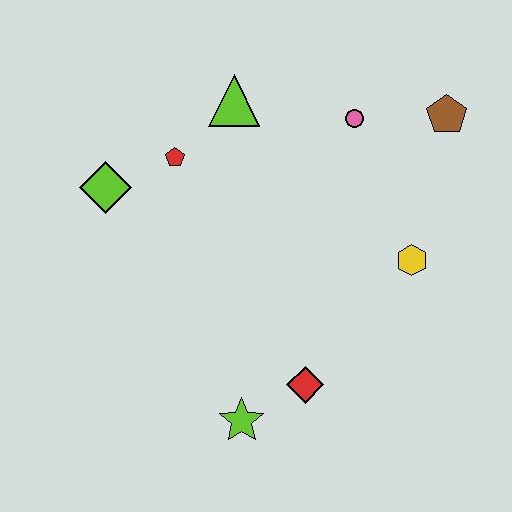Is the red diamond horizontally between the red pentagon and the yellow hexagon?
Yes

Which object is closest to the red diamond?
The lime star is closest to the red diamond.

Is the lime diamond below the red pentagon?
Yes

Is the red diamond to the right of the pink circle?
No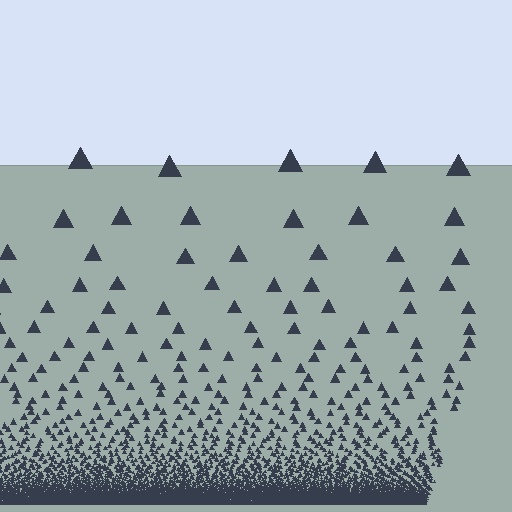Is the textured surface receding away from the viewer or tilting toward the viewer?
The surface appears to tilt toward the viewer. Texture elements get larger and sparser toward the top.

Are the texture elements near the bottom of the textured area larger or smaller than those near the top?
Smaller. The gradient is inverted — elements near the bottom are smaller and denser.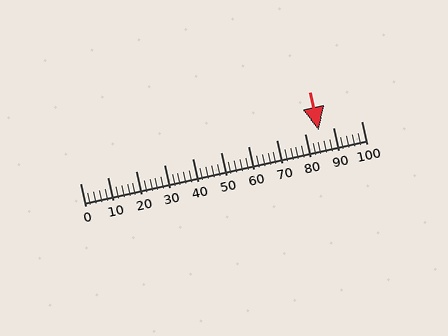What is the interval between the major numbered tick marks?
The major tick marks are spaced 10 units apart.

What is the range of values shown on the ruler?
The ruler shows values from 0 to 100.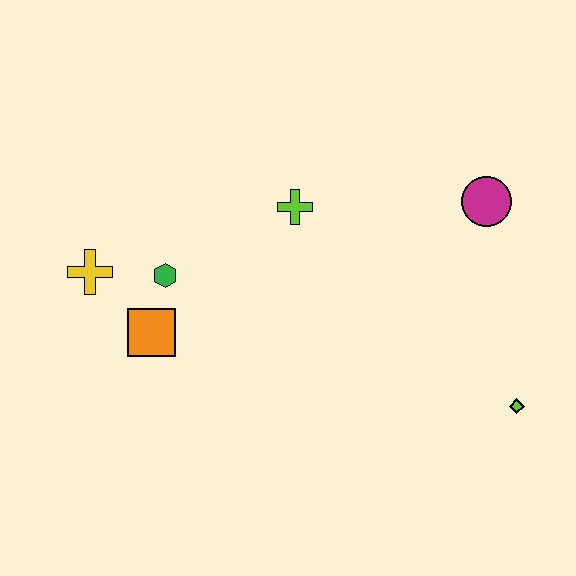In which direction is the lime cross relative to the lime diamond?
The lime cross is to the left of the lime diamond.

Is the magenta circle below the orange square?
No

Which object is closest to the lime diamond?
The magenta circle is closest to the lime diamond.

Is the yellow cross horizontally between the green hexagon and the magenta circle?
No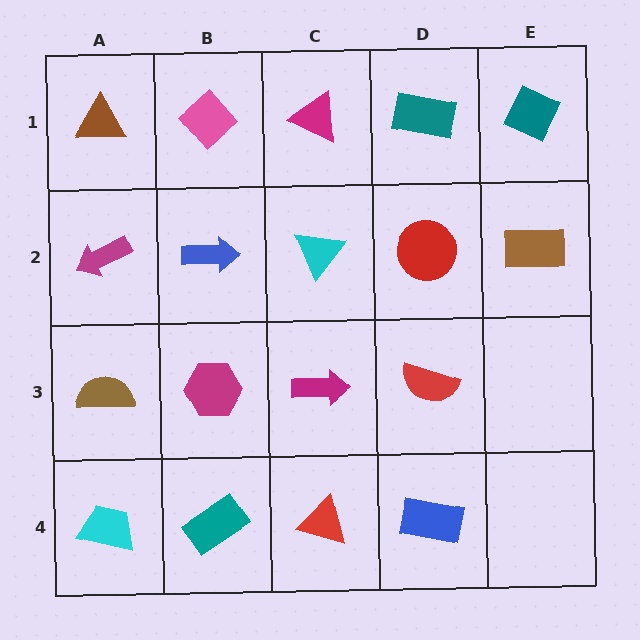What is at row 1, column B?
A pink diamond.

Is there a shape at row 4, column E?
No, that cell is empty.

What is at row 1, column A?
A brown triangle.